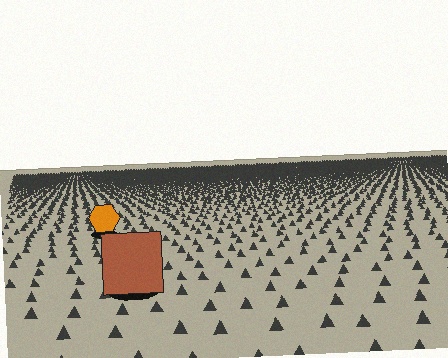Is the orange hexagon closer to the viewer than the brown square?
No. The brown square is closer — you can tell from the texture gradient: the ground texture is coarser near it.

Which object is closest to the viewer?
The brown square is closest. The texture marks near it are larger and more spread out.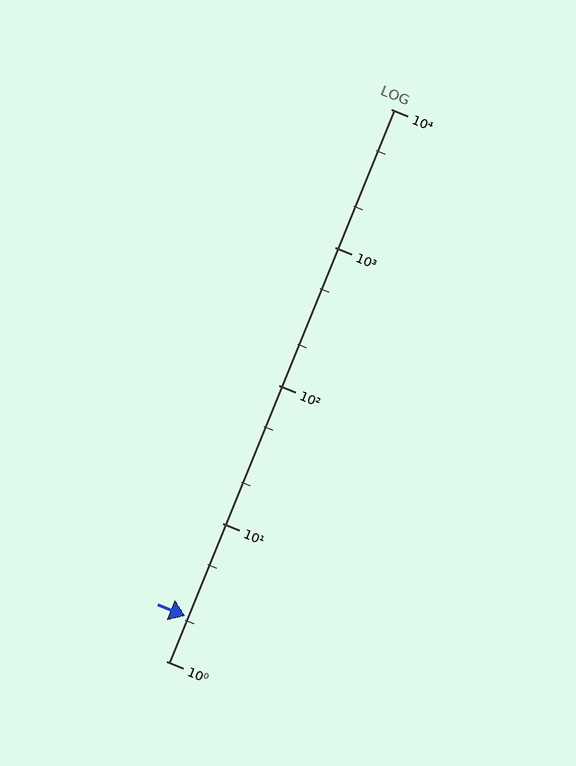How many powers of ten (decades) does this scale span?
The scale spans 4 decades, from 1 to 10000.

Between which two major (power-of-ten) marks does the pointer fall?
The pointer is between 1 and 10.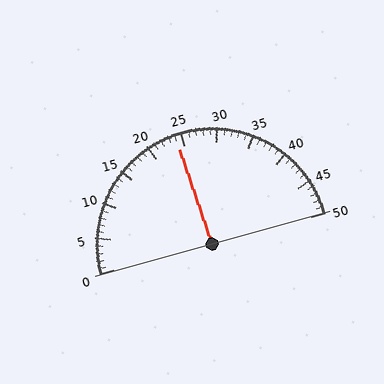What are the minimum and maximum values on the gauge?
The gauge ranges from 0 to 50.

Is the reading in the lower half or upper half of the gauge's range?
The reading is in the lower half of the range (0 to 50).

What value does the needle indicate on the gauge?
The needle indicates approximately 24.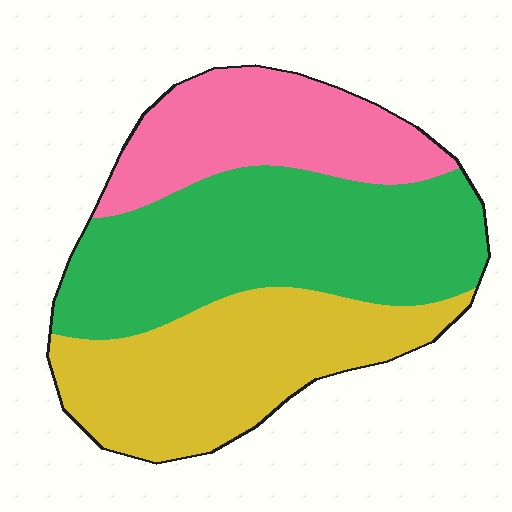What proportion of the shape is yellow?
Yellow covers 33% of the shape.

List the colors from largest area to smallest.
From largest to smallest: green, yellow, pink.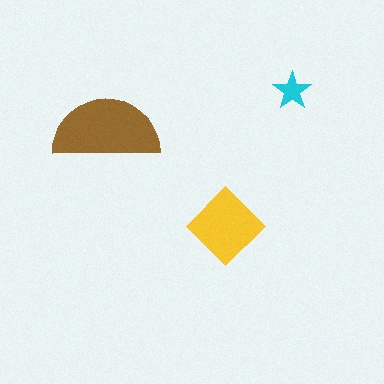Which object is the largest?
The brown semicircle.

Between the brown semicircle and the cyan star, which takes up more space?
The brown semicircle.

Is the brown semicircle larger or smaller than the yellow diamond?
Larger.